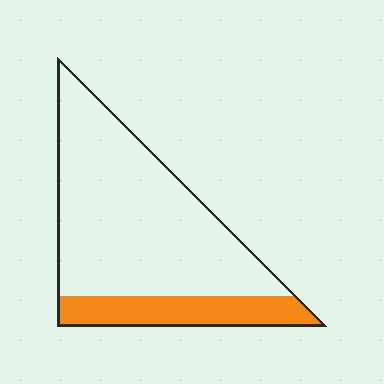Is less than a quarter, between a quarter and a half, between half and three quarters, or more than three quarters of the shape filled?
Less than a quarter.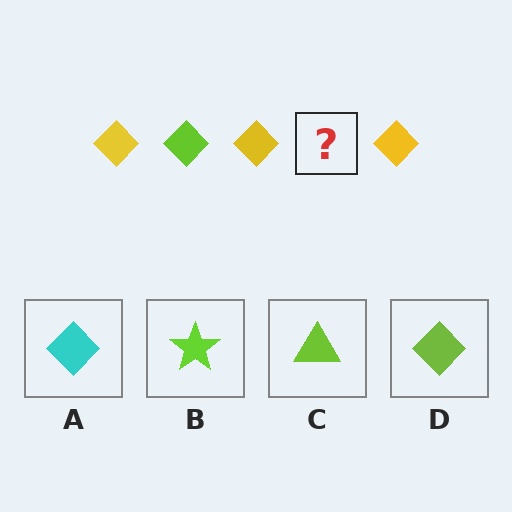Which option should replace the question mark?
Option D.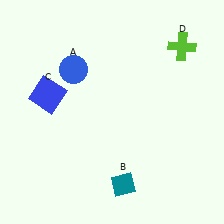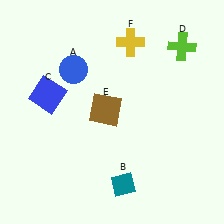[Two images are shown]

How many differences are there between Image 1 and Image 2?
There are 2 differences between the two images.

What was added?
A brown square (E), a yellow cross (F) were added in Image 2.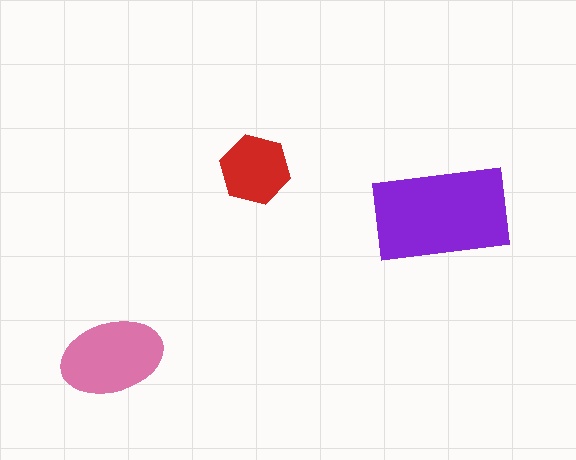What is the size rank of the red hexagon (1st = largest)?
3rd.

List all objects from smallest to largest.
The red hexagon, the pink ellipse, the purple rectangle.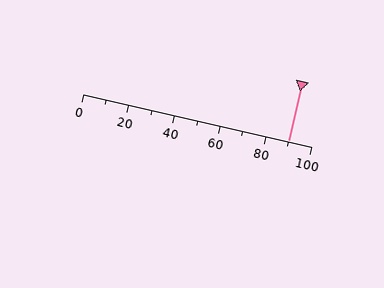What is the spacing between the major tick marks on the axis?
The major ticks are spaced 20 apart.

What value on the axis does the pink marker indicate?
The marker indicates approximately 90.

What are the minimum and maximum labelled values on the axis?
The axis runs from 0 to 100.